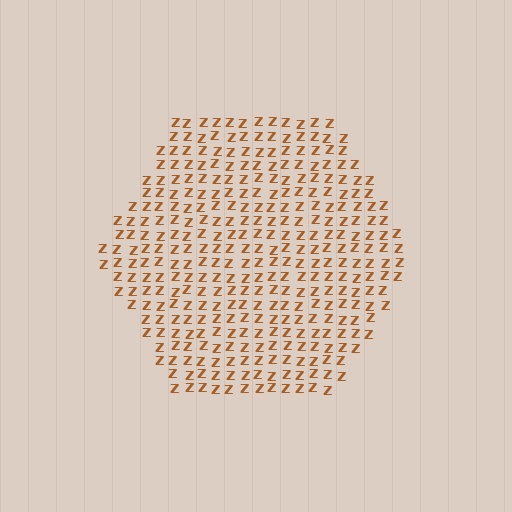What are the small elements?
The small elements are letter Z's.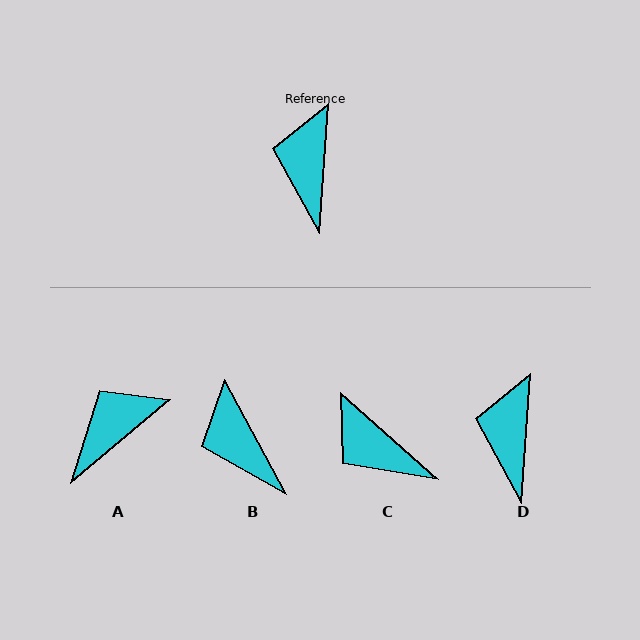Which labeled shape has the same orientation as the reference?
D.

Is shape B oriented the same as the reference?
No, it is off by about 32 degrees.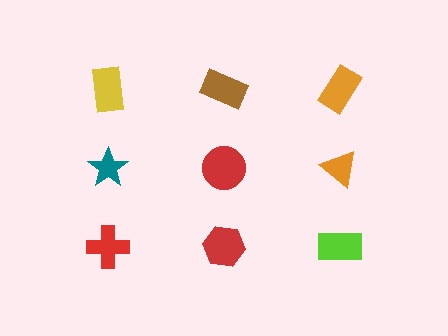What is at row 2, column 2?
A red circle.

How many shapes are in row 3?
3 shapes.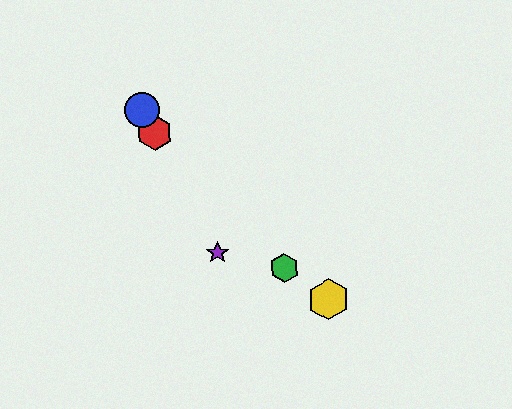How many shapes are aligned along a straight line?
3 shapes (the red hexagon, the blue circle, the purple star) are aligned along a straight line.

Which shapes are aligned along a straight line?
The red hexagon, the blue circle, the purple star are aligned along a straight line.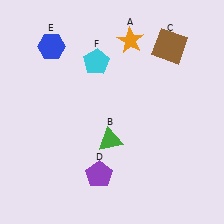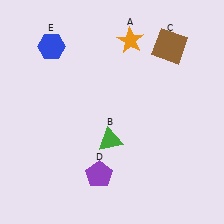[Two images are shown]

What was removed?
The cyan pentagon (F) was removed in Image 2.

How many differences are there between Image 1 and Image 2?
There is 1 difference between the two images.